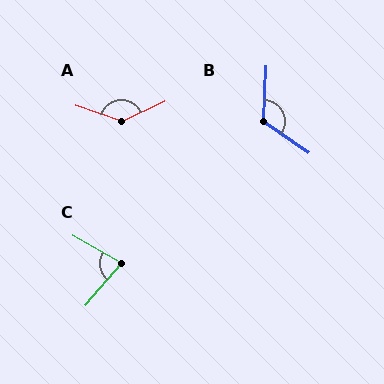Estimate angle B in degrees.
Approximately 122 degrees.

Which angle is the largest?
A, at approximately 136 degrees.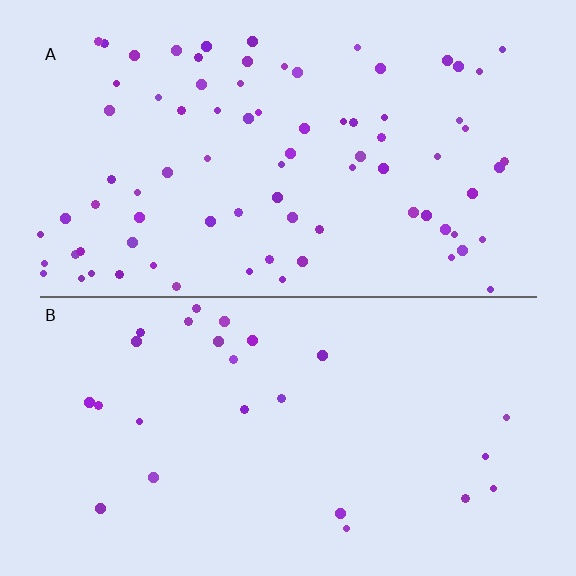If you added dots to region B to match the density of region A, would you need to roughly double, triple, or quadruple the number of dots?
Approximately triple.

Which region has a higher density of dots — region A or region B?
A (the top).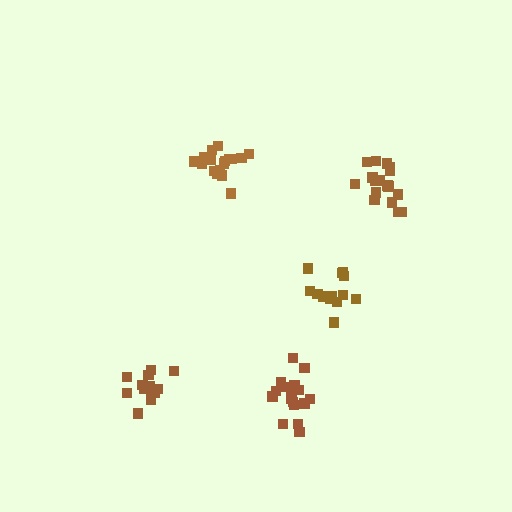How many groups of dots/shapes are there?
There are 5 groups.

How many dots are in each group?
Group 1: 18 dots, Group 2: 14 dots, Group 3: 17 dots, Group 4: 13 dots, Group 5: 18 dots (80 total).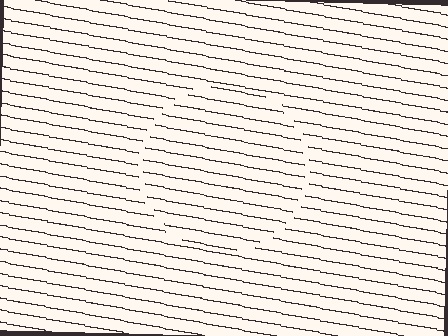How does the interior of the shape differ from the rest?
The interior of the shape contains the same grating, shifted by half a period — the contour is defined by the phase discontinuity where line-ends from the inner and outer gratings abut.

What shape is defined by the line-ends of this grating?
An illusory circle. The interior of the shape contains the same grating, shifted by half a period — the contour is defined by the phase discontinuity where line-ends from the inner and outer gratings abut.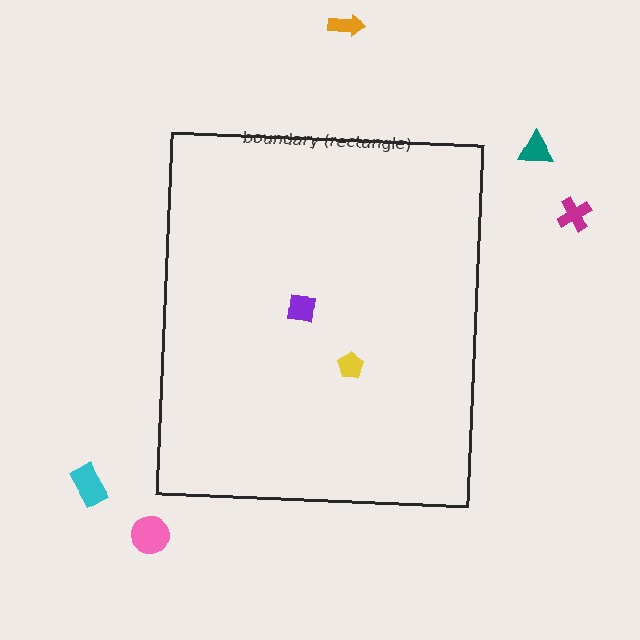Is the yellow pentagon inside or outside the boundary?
Inside.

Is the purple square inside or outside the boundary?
Inside.